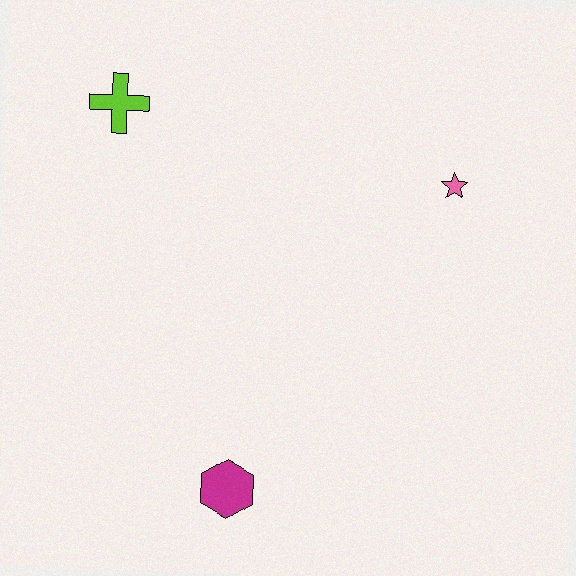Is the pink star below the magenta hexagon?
No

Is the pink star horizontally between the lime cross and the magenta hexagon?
No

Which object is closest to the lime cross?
The pink star is closest to the lime cross.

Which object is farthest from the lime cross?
The magenta hexagon is farthest from the lime cross.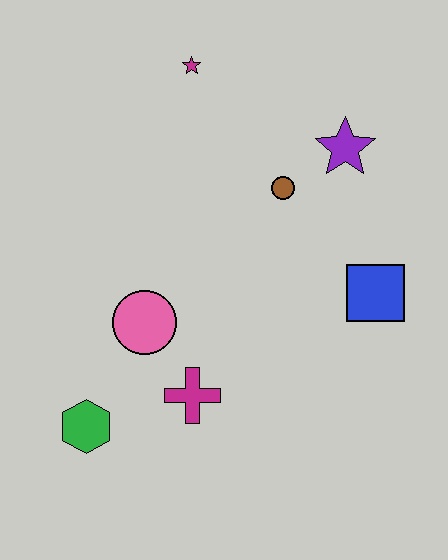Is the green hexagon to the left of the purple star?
Yes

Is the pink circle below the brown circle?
Yes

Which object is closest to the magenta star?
The brown circle is closest to the magenta star.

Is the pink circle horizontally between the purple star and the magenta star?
No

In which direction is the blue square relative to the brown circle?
The blue square is below the brown circle.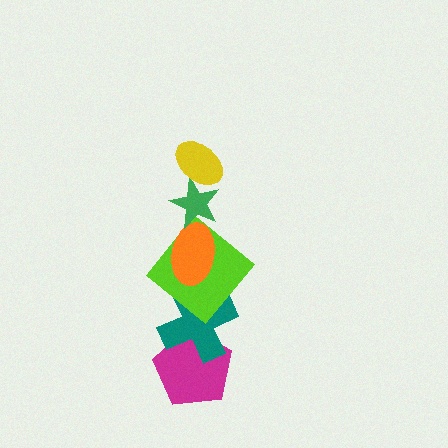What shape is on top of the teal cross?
The lime diamond is on top of the teal cross.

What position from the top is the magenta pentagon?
The magenta pentagon is 6th from the top.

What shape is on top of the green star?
The yellow ellipse is on top of the green star.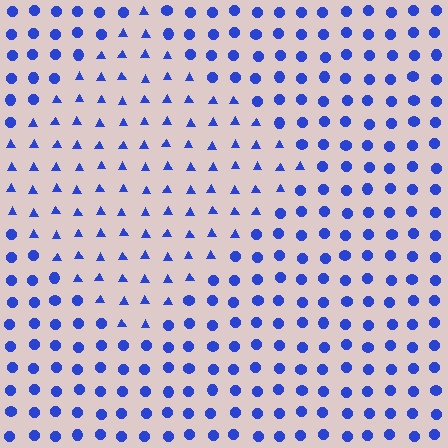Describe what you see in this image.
The image is filled with small blue elements arranged in a uniform grid. A diamond-shaped region contains triangles, while the surrounding area contains circles. The boundary is defined purely by the change in element shape.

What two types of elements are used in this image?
The image uses triangles inside the diamond region and circles outside it.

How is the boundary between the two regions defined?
The boundary is defined by a change in element shape: triangles inside vs. circles outside. All elements share the same color and spacing.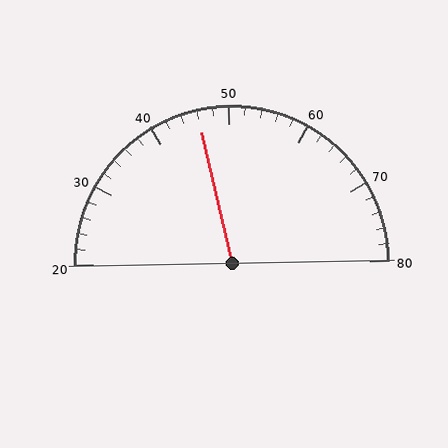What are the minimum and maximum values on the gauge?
The gauge ranges from 20 to 80.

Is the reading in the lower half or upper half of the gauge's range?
The reading is in the lower half of the range (20 to 80).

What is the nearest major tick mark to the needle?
The nearest major tick mark is 50.